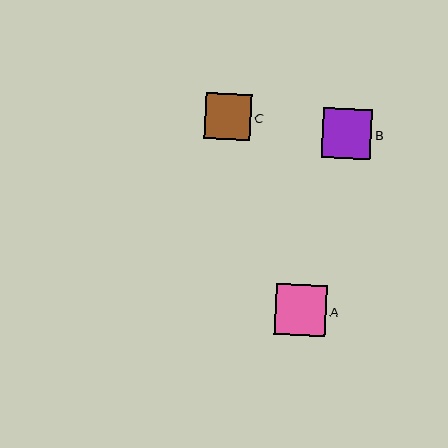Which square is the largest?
Square A is the largest with a size of approximately 51 pixels.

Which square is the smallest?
Square C is the smallest with a size of approximately 46 pixels.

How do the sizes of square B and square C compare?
Square B and square C are approximately the same size.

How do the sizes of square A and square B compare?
Square A and square B are approximately the same size.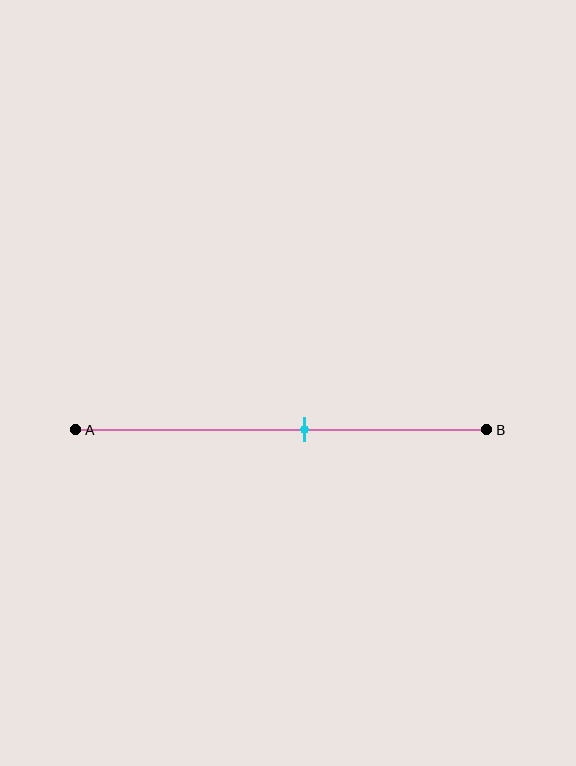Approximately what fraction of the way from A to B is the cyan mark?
The cyan mark is approximately 55% of the way from A to B.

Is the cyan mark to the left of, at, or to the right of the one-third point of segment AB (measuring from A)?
The cyan mark is to the right of the one-third point of segment AB.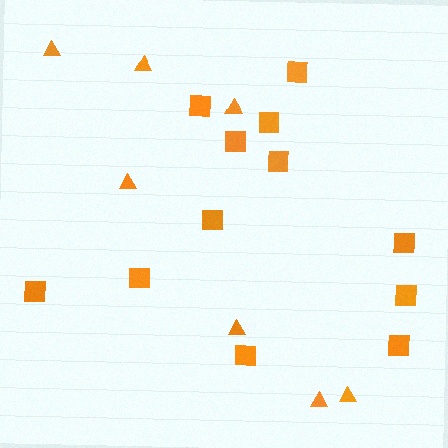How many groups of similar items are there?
There are 2 groups: one group of squares (12) and one group of triangles (7).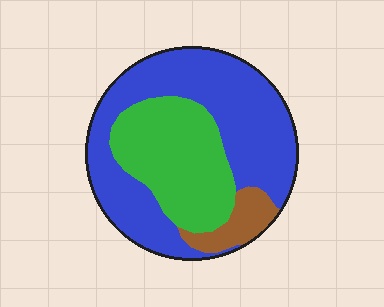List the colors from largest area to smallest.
From largest to smallest: blue, green, brown.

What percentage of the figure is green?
Green covers about 35% of the figure.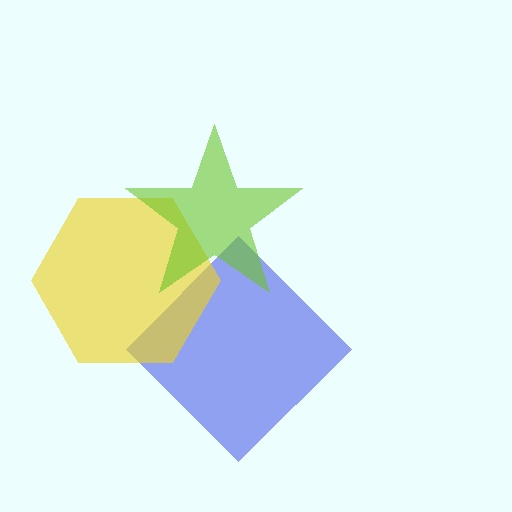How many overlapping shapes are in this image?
There are 3 overlapping shapes in the image.